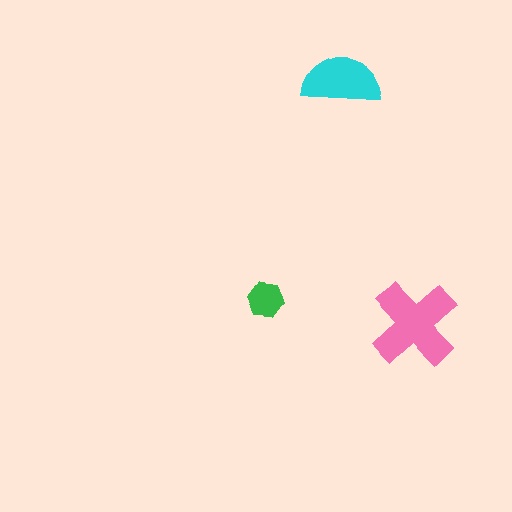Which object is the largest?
The pink cross.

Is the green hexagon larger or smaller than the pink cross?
Smaller.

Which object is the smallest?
The green hexagon.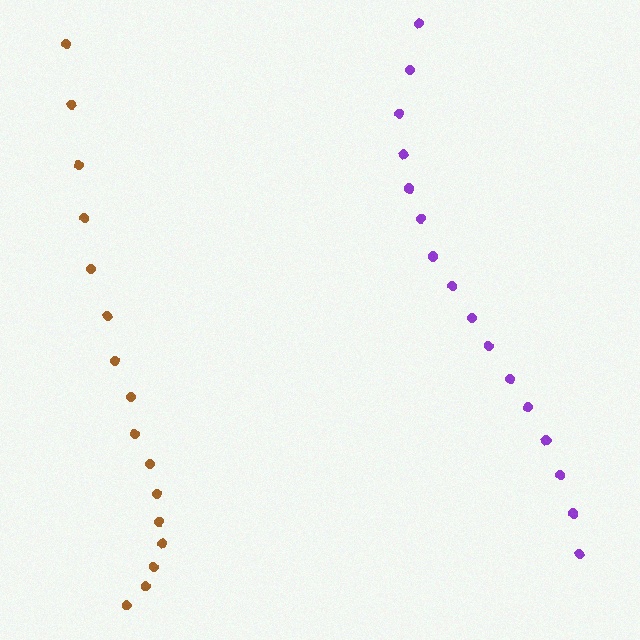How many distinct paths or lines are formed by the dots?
There are 2 distinct paths.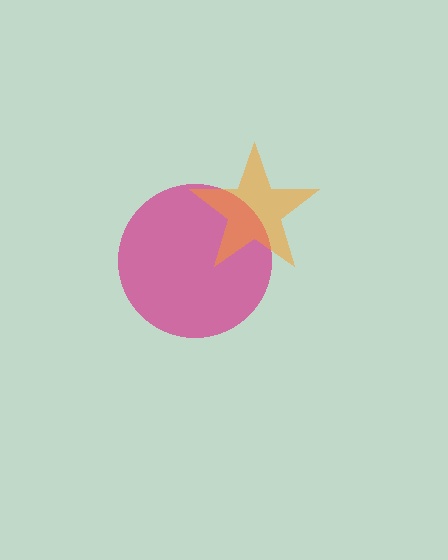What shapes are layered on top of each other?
The layered shapes are: a magenta circle, an orange star.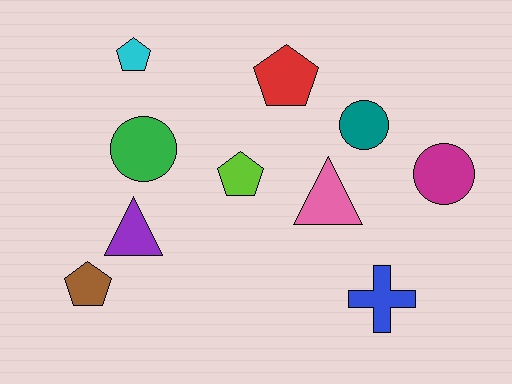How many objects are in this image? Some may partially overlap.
There are 10 objects.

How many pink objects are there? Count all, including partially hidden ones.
There is 1 pink object.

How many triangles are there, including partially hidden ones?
There are 2 triangles.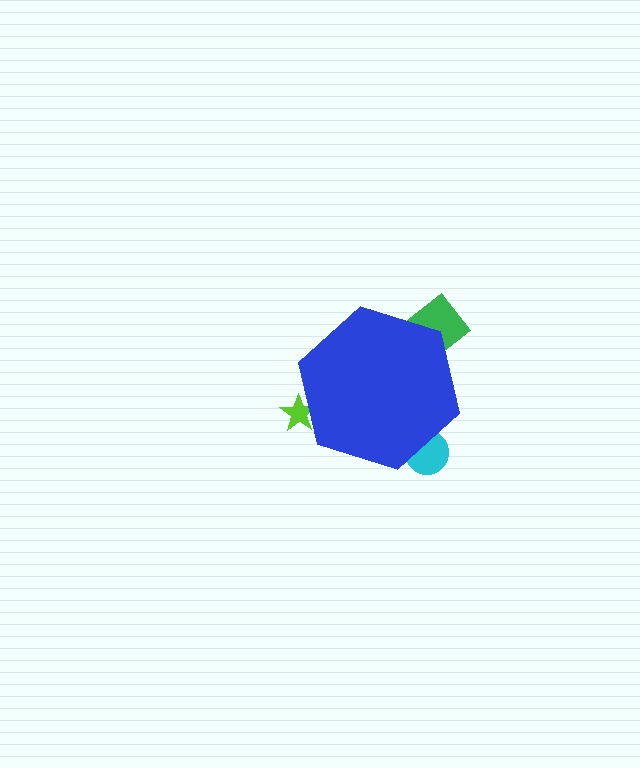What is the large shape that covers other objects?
A blue hexagon.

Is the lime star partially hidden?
Yes, the lime star is partially hidden behind the blue hexagon.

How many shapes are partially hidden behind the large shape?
3 shapes are partially hidden.